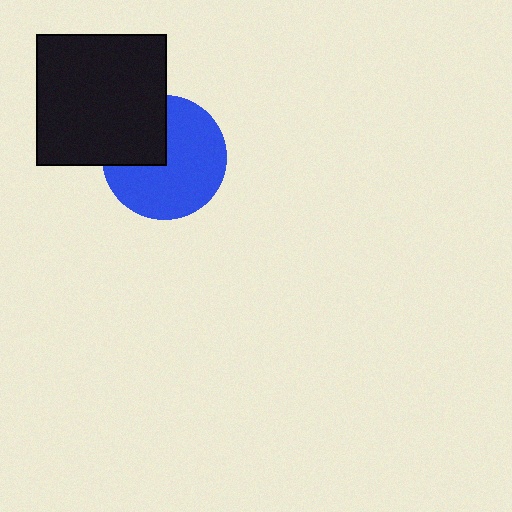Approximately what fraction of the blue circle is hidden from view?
Roughly 31% of the blue circle is hidden behind the black square.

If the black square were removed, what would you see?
You would see the complete blue circle.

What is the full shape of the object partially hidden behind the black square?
The partially hidden object is a blue circle.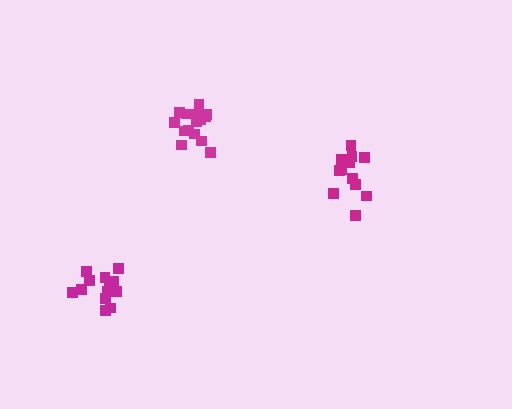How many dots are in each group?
Group 1: 13 dots, Group 2: 12 dots, Group 3: 15 dots (40 total).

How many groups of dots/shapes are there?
There are 3 groups.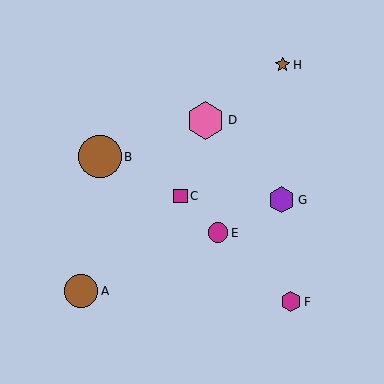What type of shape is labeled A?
Shape A is a brown circle.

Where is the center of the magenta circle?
The center of the magenta circle is at (218, 233).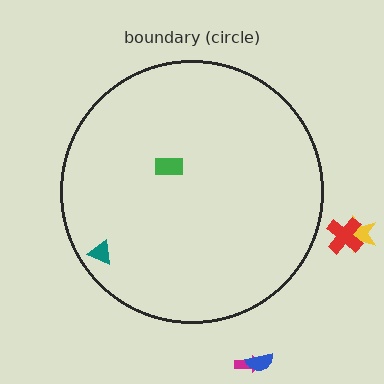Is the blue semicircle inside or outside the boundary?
Outside.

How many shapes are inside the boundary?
2 inside, 4 outside.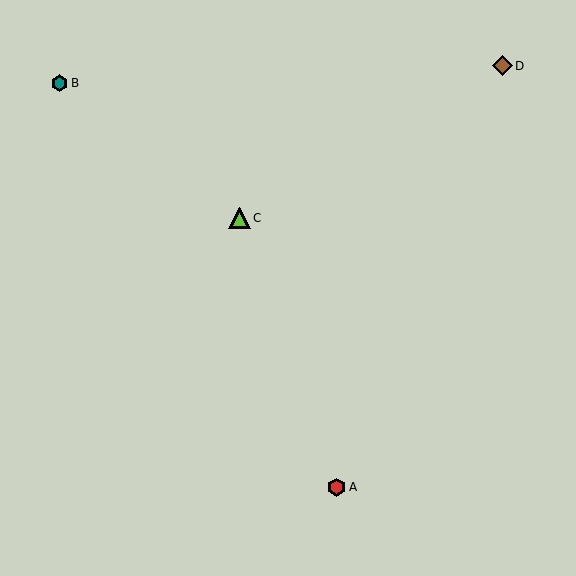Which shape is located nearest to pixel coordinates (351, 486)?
The red hexagon (labeled A) at (337, 487) is nearest to that location.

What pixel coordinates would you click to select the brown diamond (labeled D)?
Click at (502, 66) to select the brown diamond D.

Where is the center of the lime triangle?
The center of the lime triangle is at (239, 218).